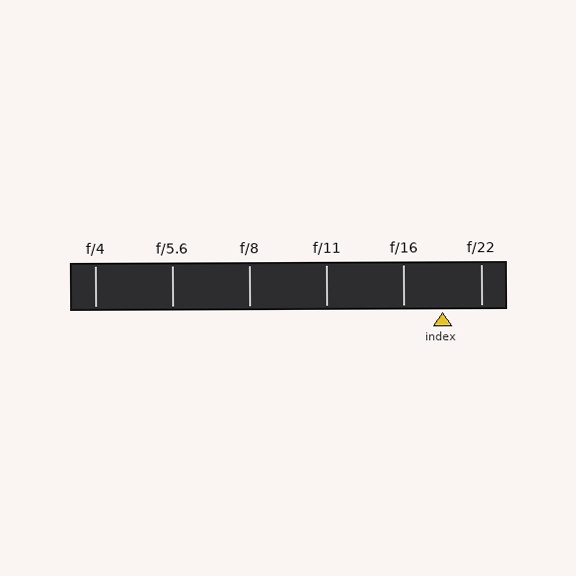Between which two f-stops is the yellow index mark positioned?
The index mark is between f/16 and f/22.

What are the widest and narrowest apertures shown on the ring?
The widest aperture shown is f/4 and the narrowest is f/22.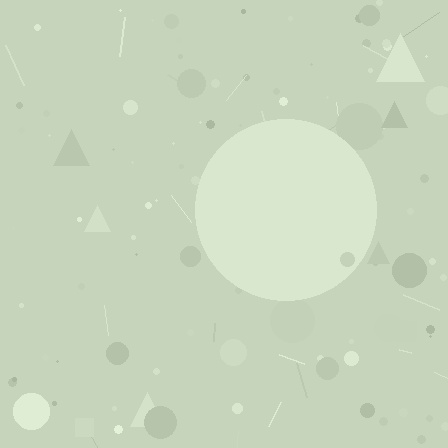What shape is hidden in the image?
A circle is hidden in the image.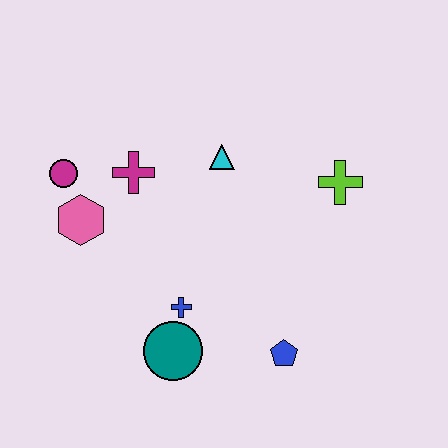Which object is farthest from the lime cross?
The magenta circle is farthest from the lime cross.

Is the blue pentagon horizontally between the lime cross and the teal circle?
Yes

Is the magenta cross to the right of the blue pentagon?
No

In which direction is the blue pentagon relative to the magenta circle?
The blue pentagon is to the right of the magenta circle.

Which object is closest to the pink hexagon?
The magenta circle is closest to the pink hexagon.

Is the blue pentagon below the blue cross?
Yes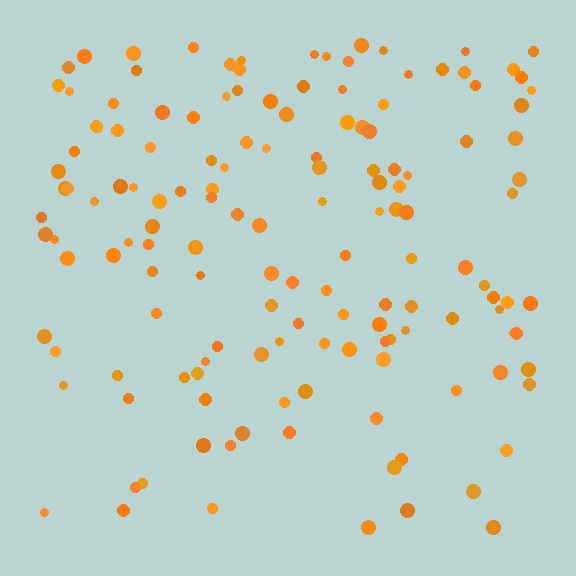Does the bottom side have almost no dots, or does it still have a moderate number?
Still a moderate number, just noticeably fewer than the top.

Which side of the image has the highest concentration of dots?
The top.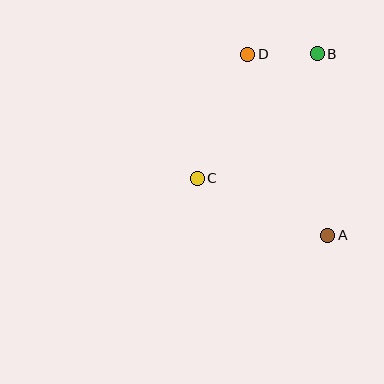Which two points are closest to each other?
Points B and D are closest to each other.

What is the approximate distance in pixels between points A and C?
The distance between A and C is approximately 142 pixels.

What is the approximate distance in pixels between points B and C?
The distance between B and C is approximately 173 pixels.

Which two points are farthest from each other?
Points A and D are farthest from each other.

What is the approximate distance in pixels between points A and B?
The distance between A and B is approximately 182 pixels.